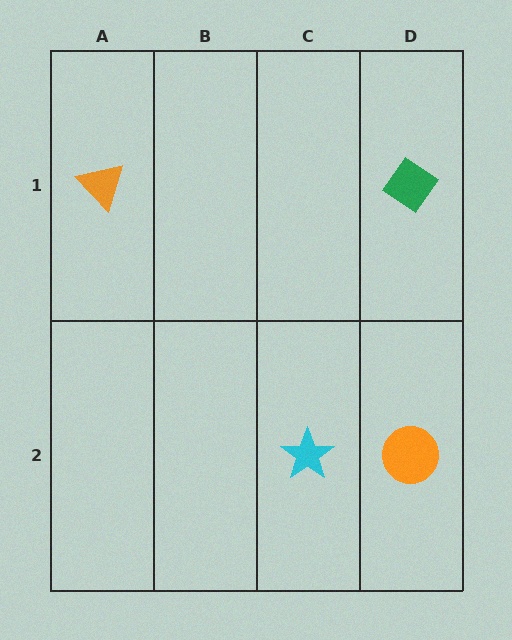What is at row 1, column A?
An orange triangle.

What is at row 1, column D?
A green diamond.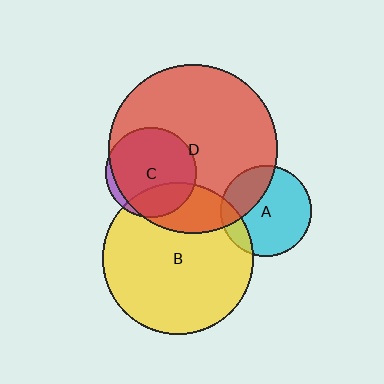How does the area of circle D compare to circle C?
Approximately 3.5 times.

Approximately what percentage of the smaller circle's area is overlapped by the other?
Approximately 30%.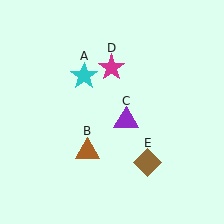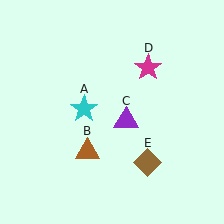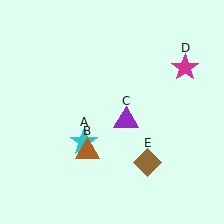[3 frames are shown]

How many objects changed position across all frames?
2 objects changed position: cyan star (object A), magenta star (object D).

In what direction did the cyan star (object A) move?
The cyan star (object A) moved down.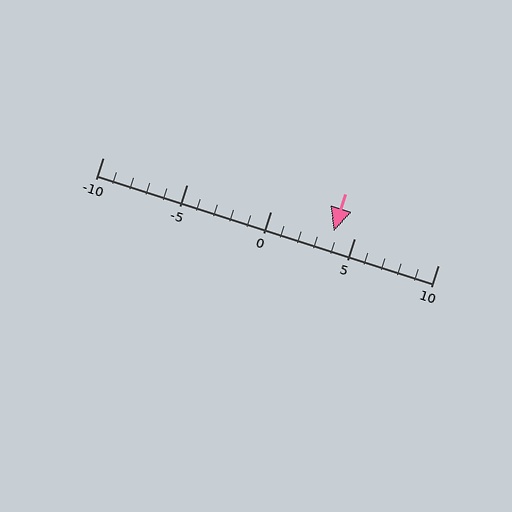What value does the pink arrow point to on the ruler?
The pink arrow points to approximately 4.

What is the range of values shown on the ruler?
The ruler shows values from -10 to 10.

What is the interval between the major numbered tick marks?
The major tick marks are spaced 5 units apart.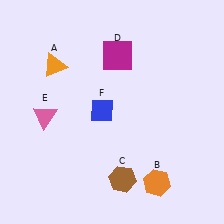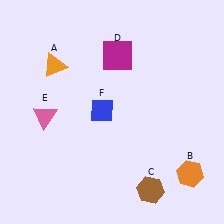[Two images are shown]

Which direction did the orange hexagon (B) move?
The orange hexagon (B) moved right.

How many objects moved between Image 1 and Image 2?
2 objects moved between the two images.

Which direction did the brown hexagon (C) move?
The brown hexagon (C) moved right.